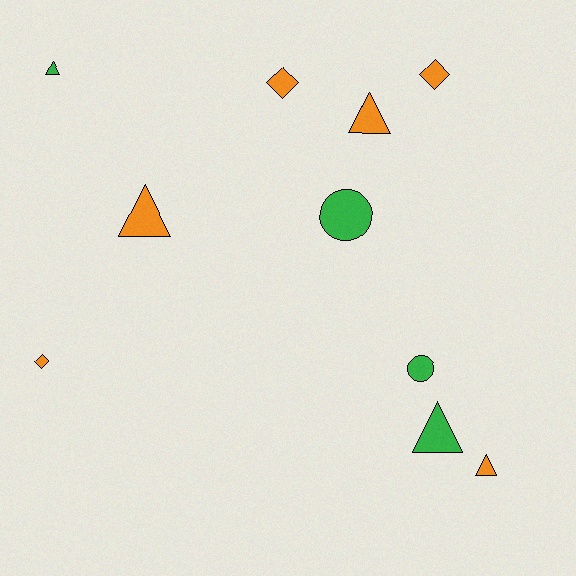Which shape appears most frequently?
Triangle, with 5 objects.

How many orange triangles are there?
There are 3 orange triangles.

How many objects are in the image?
There are 10 objects.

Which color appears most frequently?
Orange, with 6 objects.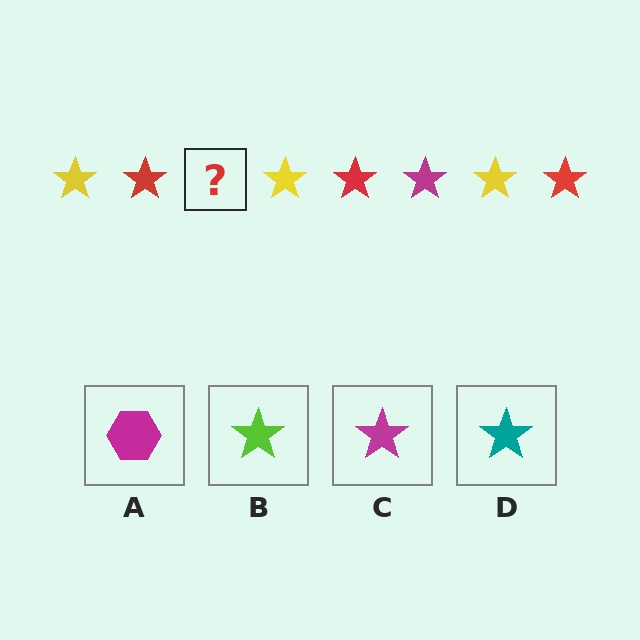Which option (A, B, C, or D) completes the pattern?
C.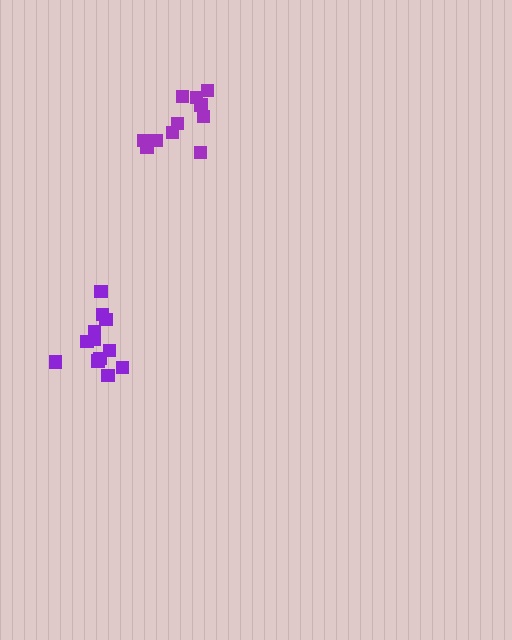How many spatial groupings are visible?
There are 2 spatial groupings.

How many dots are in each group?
Group 1: 12 dots, Group 2: 11 dots (23 total).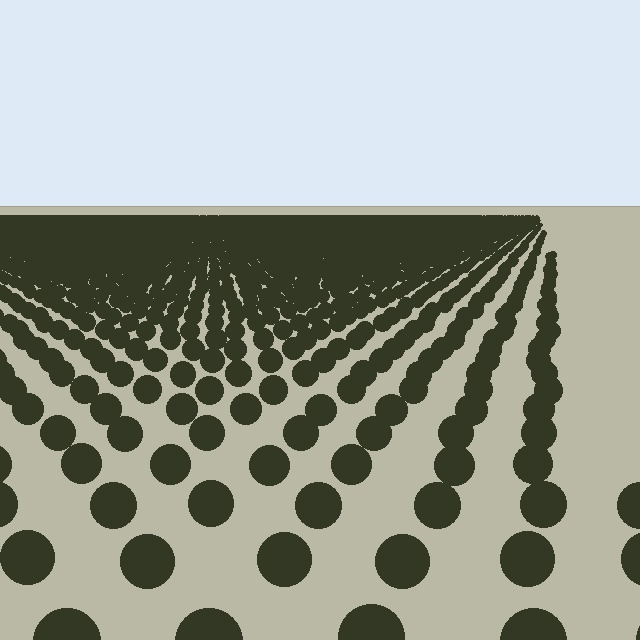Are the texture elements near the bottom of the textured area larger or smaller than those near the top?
Larger. Near the bottom, elements are closer to the viewer and appear at a bigger on-screen size.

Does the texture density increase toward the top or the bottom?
Density increases toward the top.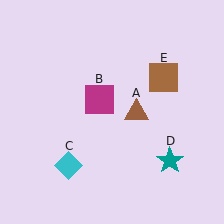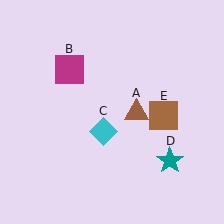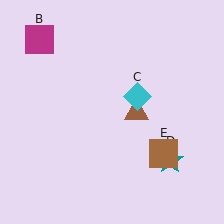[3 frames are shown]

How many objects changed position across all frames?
3 objects changed position: magenta square (object B), cyan diamond (object C), brown square (object E).